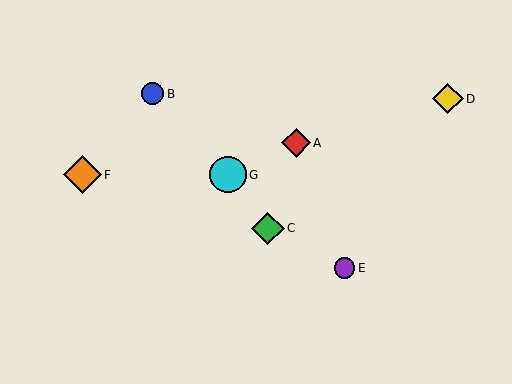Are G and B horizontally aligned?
No, G is at y≈175 and B is at y≈94.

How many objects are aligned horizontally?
2 objects (F, G) are aligned horizontally.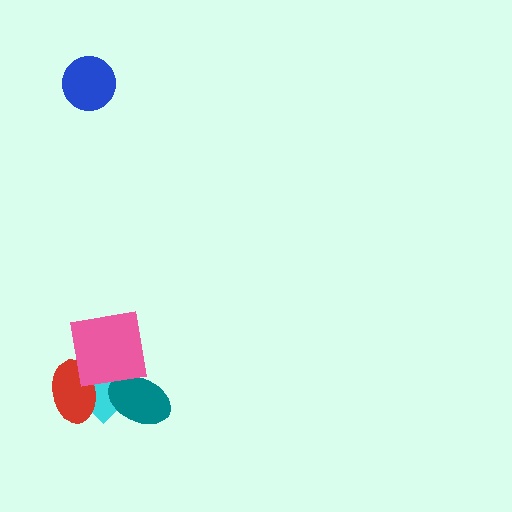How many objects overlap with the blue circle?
0 objects overlap with the blue circle.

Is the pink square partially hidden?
No, no other shape covers it.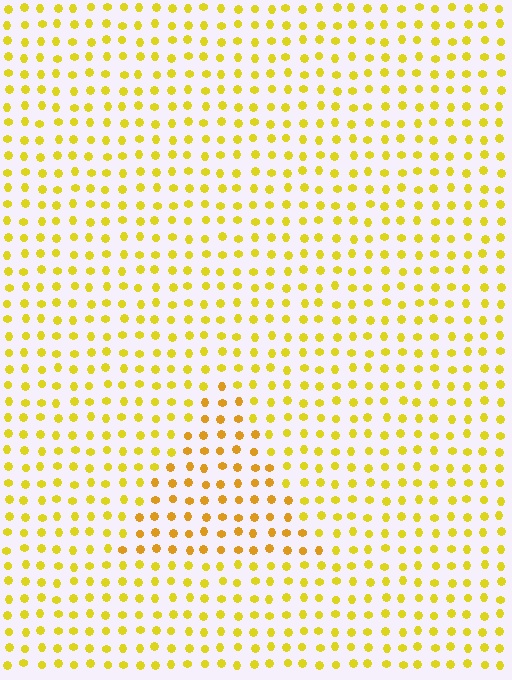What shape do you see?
I see a triangle.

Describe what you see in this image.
The image is filled with small yellow elements in a uniform arrangement. A triangle-shaped region is visible where the elements are tinted to a slightly different hue, forming a subtle color boundary.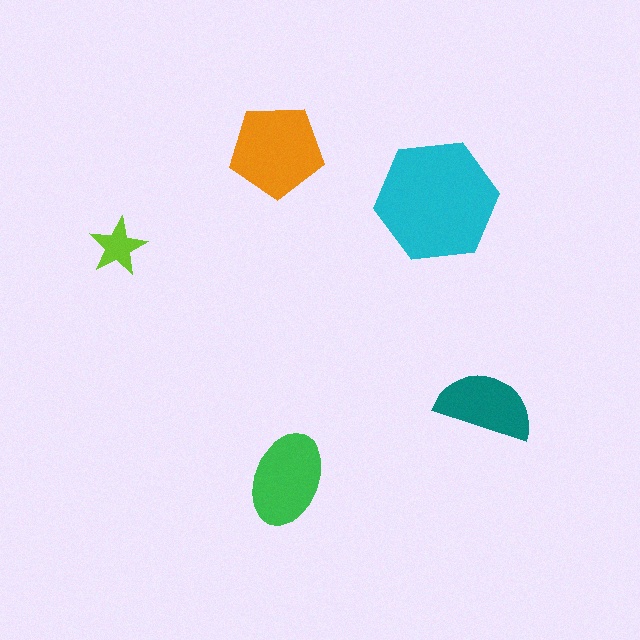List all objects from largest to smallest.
The cyan hexagon, the orange pentagon, the green ellipse, the teal semicircle, the lime star.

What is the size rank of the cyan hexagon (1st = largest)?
1st.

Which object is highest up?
The orange pentagon is topmost.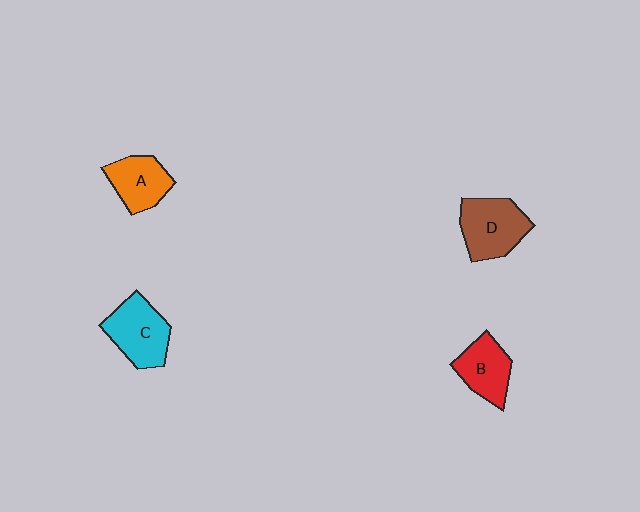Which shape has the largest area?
Shape D (brown).